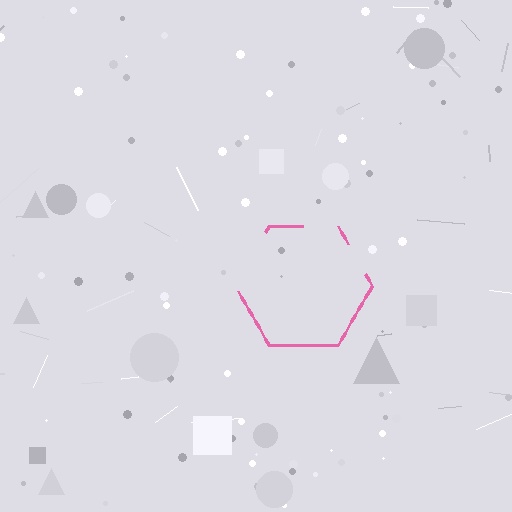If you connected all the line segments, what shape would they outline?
They would outline a hexagon.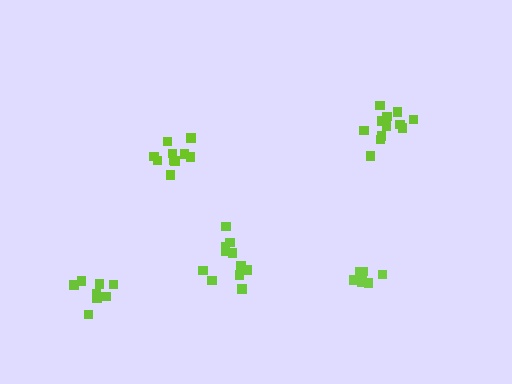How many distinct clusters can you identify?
There are 5 distinct clusters.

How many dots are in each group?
Group 1: 7 dots, Group 2: 12 dots, Group 3: 9 dots, Group 4: 11 dots, Group 5: 10 dots (49 total).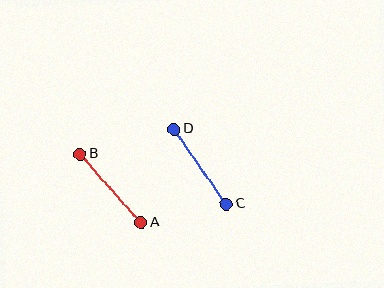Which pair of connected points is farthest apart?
Points A and B are farthest apart.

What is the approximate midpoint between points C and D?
The midpoint is at approximately (200, 167) pixels.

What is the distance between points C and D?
The distance is approximately 91 pixels.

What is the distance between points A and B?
The distance is approximately 92 pixels.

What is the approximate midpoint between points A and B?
The midpoint is at approximately (111, 188) pixels.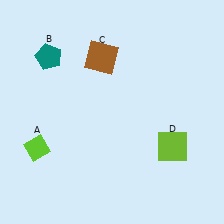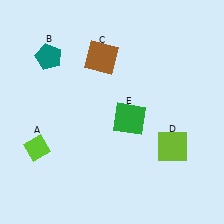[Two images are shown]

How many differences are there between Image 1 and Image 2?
There is 1 difference between the two images.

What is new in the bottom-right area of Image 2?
A green square (E) was added in the bottom-right area of Image 2.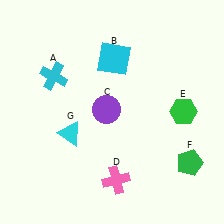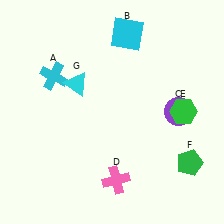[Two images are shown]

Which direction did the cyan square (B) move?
The cyan square (B) moved up.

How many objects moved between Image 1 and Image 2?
3 objects moved between the two images.